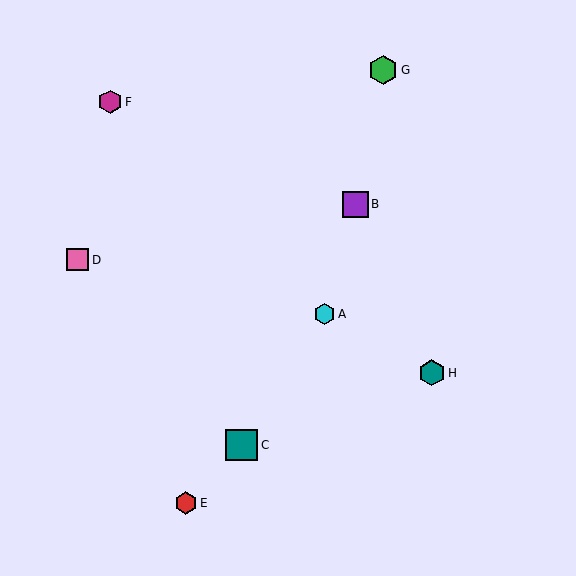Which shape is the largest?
The teal square (labeled C) is the largest.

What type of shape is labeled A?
Shape A is a cyan hexagon.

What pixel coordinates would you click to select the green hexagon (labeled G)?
Click at (383, 70) to select the green hexagon G.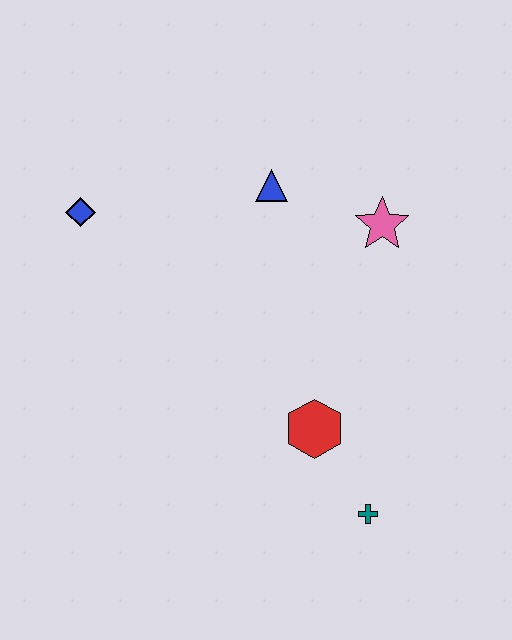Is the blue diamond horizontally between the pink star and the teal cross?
No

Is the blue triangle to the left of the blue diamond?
No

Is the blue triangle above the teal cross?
Yes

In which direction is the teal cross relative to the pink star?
The teal cross is below the pink star.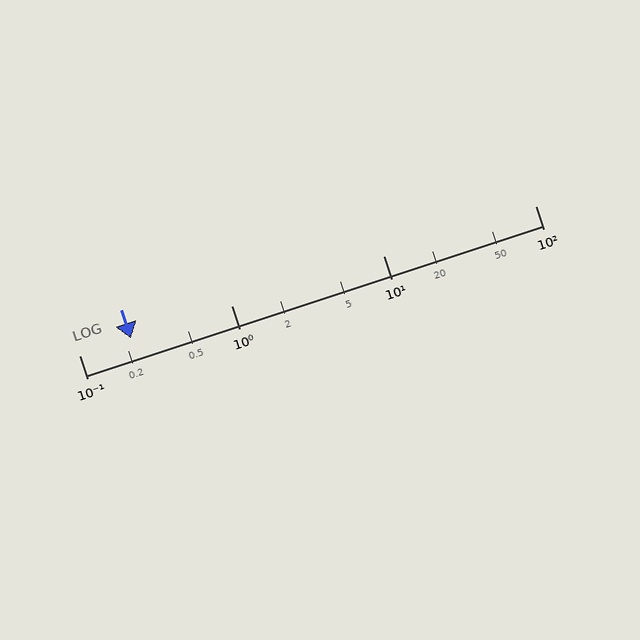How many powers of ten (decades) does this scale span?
The scale spans 3 decades, from 0.1 to 100.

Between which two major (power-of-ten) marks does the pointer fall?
The pointer is between 0.1 and 1.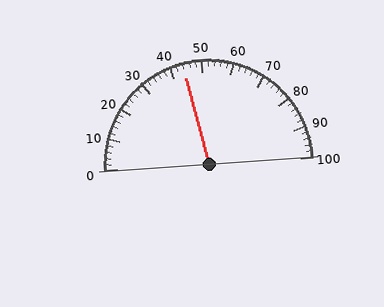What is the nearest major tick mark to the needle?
The nearest major tick mark is 40.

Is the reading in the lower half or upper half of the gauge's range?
The reading is in the lower half of the range (0 to 100).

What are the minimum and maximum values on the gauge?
The gauge ranges from 0 to 100.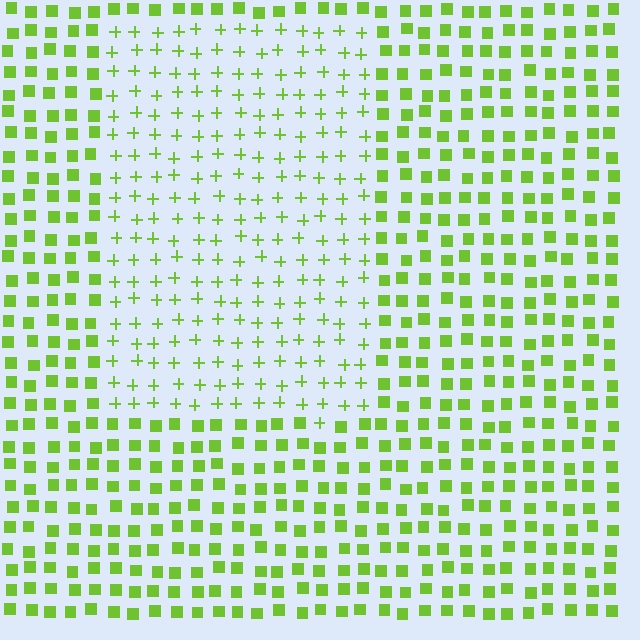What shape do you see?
I see a rectangle.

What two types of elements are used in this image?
The image uses plus signs inside the rectangle region and squares outside it.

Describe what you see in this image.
The image is filled with small lime elements arranged in a uniform grid. A rectangle-shaped region contains plus signs, while the surrounding area contains squares. The boundary is defined purely by the change in element shape.